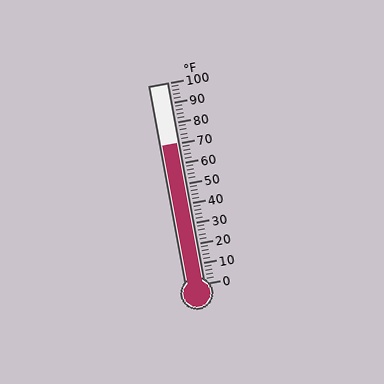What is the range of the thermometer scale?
The thermometer scale ranges from 0°F to 100°F.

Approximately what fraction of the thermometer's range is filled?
The thermometer is filled to approximately 70% of its range.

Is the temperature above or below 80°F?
The temperature is below 80°F.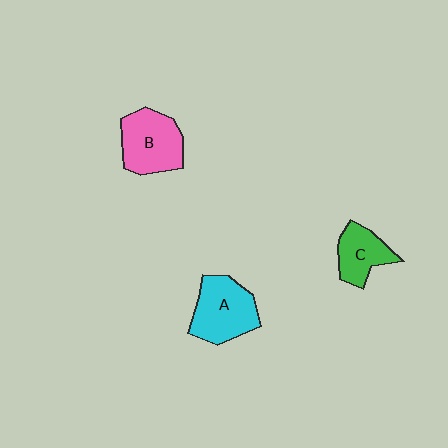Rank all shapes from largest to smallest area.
From largest to smallest: A (cyan), B (pink), C (green).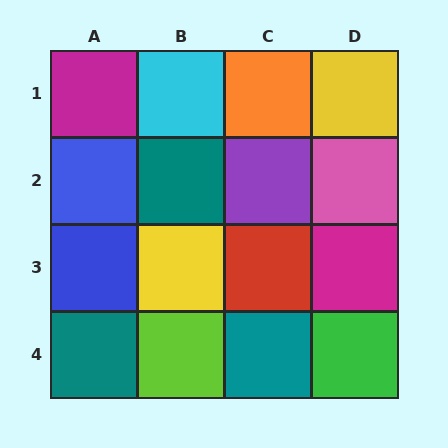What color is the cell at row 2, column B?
Teal.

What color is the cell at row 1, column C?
Orange.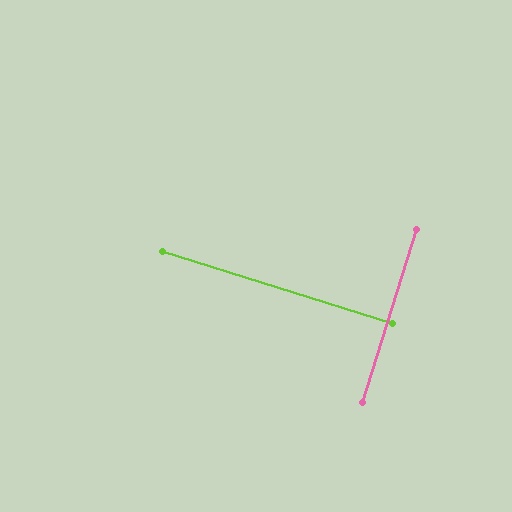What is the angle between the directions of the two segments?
Approximately 90 degrees.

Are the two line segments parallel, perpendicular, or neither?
Perpendicular — they meet at approximately 90°.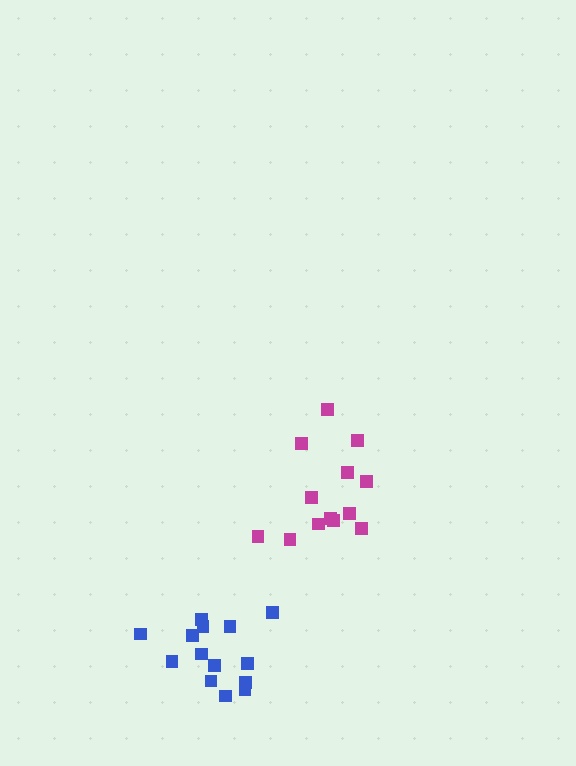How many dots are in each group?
Group 1: 13 dots, Group 2: 14 dots (27 total).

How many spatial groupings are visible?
There are 2 spatial groupings.